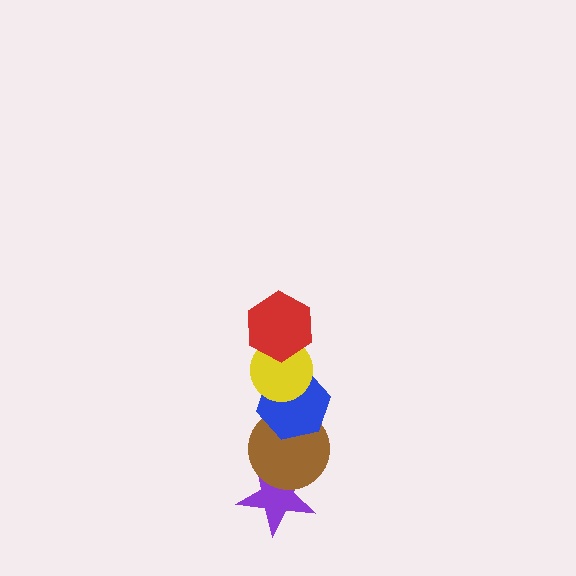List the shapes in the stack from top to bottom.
From top to bottom: the red hexagon, the yellow circle, the blue hexagon, the brown circle, the purple star.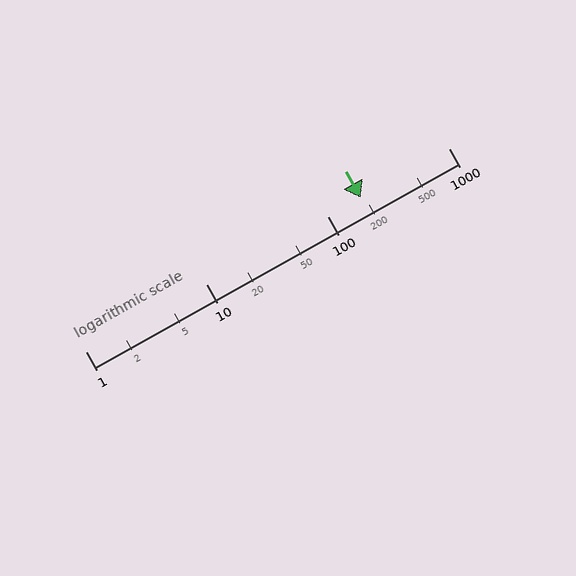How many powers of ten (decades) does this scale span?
The scale spans 3 decades, from 1 to 1000.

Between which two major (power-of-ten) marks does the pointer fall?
The pointer is between 100 and 1000.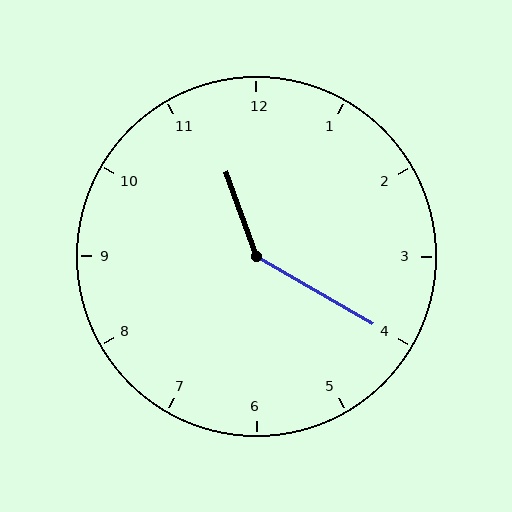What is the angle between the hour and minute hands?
Approximately 140 degrees.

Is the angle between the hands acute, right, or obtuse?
It is obtuse.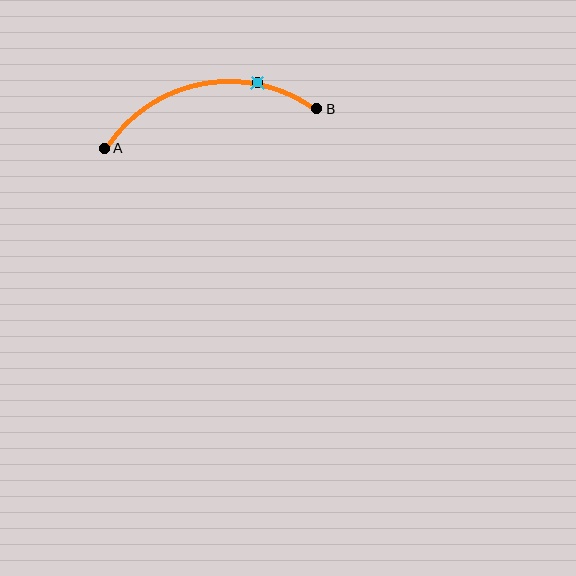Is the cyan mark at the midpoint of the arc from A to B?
No. The cyan mark lies on the arc but is closer to endpoint B. The arc midpoint would be at the point on the curve equidistant along the arc from both A and B.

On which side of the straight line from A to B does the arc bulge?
The arc bulges above the straight line connecting A and B.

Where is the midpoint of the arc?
The arc midpoint is the point on the curve farthest from the straight line joining A and B. It sits above that line.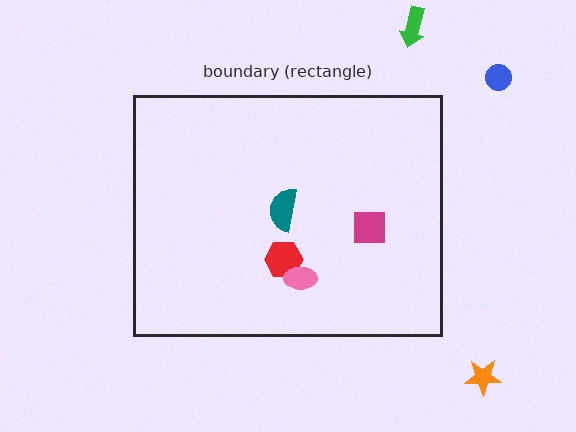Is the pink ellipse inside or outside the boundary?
Inside.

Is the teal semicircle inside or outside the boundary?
Inside.